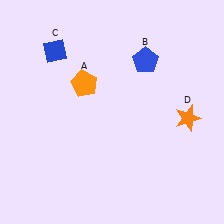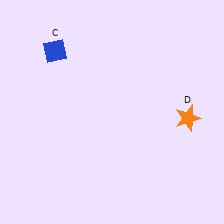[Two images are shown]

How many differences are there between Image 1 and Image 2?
There are 2 differences between the two images.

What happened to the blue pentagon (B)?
The blue pentagon (B) was removed in Image 2. It was in the top-right area of Image 1.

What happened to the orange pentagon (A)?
The orange pentagon (A) was removed in Image 2. It was in the top-left area of Image 1.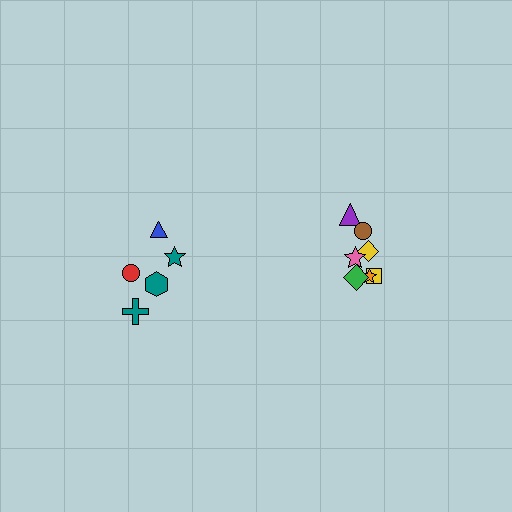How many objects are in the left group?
There are 5 objects.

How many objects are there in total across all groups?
There are 12 objects.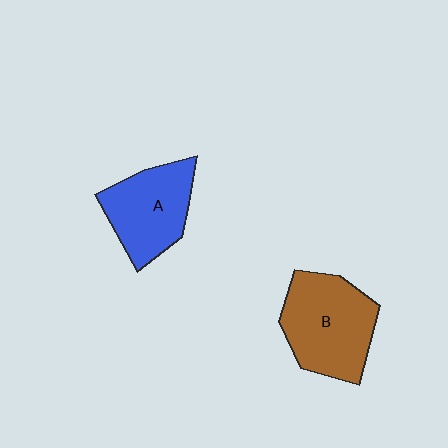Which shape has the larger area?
Shape B (brown).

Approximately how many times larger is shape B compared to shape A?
Approximately 1.2 times.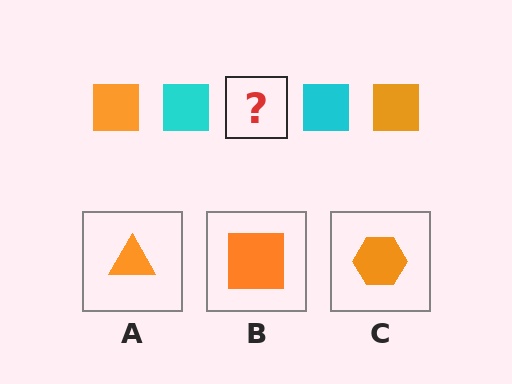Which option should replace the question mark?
Option B.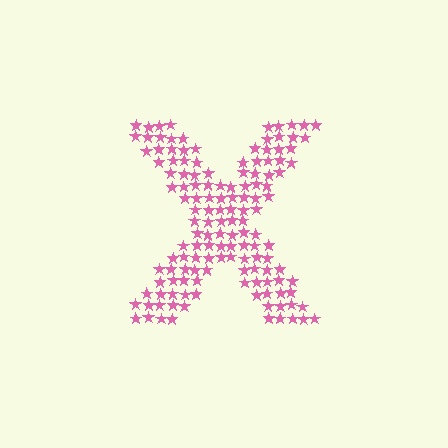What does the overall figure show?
The overall figure shows the letter X.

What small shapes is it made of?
It is made of small stars.